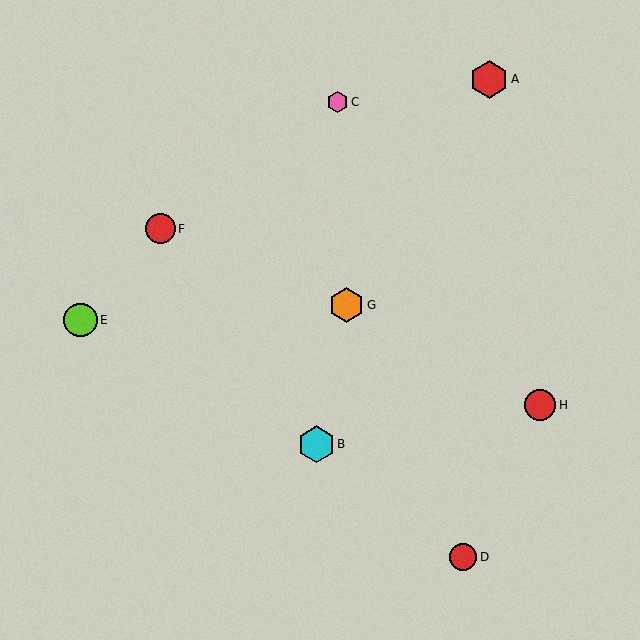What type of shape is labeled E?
Shape E is a lime circle.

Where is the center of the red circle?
The center of the red circle is at (540, 405).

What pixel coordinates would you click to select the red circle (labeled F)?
Click at (160, 229) to select the red circle F.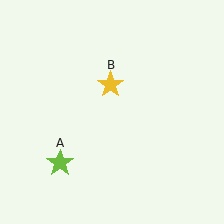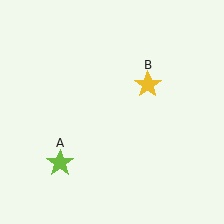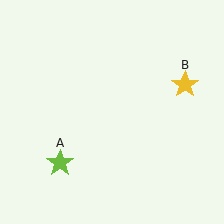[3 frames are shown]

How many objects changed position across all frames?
1 object changed position: yellow star (object B).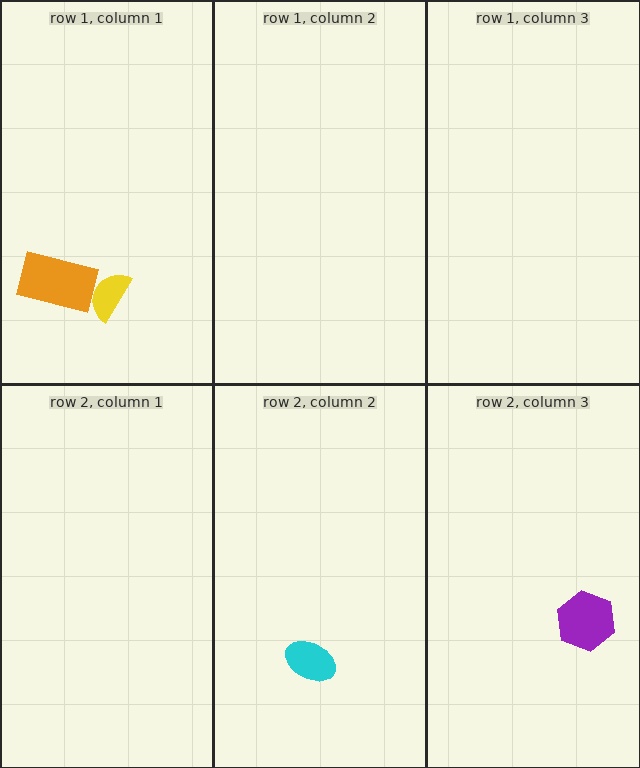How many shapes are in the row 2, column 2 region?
1.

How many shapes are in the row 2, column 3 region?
1.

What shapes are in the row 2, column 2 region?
The cyan ellipse.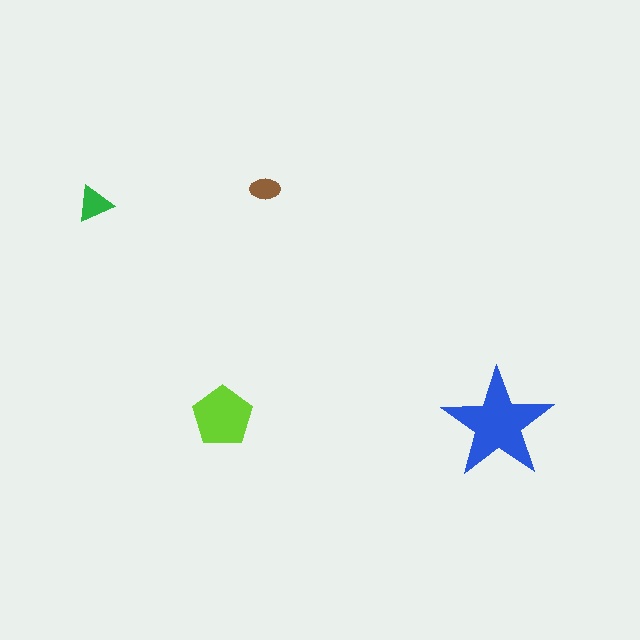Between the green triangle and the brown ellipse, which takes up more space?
The green triangle.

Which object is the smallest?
The brown ellipse.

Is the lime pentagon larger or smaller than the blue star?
Smaller.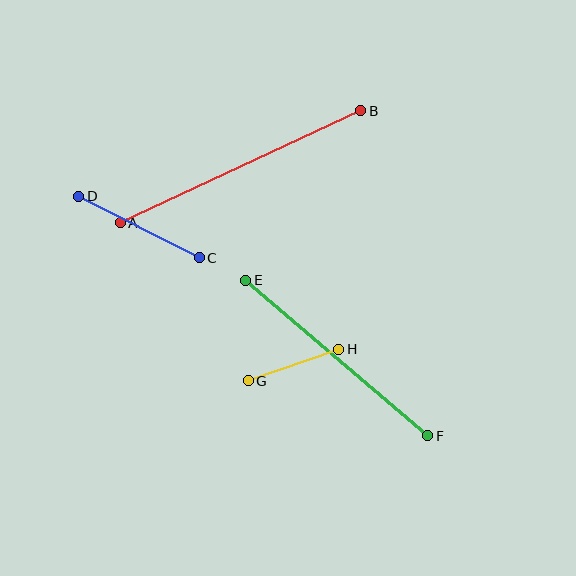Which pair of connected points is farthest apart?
Points A and B are farthest apart.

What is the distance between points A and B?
The distance is approximately 265 pixels.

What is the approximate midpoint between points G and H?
The midpoint is at approximately (294, 365) pixels.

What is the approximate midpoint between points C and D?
The midpoint is at approximately (139, 227) pixels.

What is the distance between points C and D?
The distance is approximately 135 pixels.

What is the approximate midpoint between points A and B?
The midpoint is at approximately (241, 167) pixels.